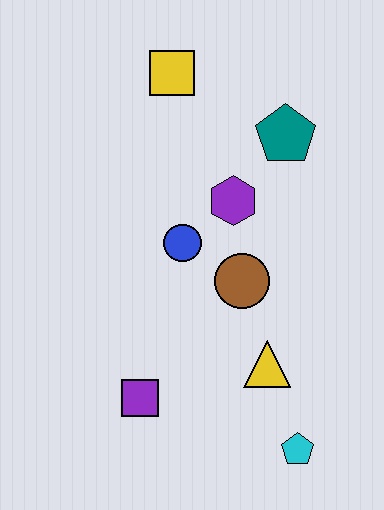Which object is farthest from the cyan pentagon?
The yellow square is farthest from the cyan pentagon.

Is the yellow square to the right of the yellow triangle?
No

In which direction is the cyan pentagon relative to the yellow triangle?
The cyan pentagon is below the yellow triangle.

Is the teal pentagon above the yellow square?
No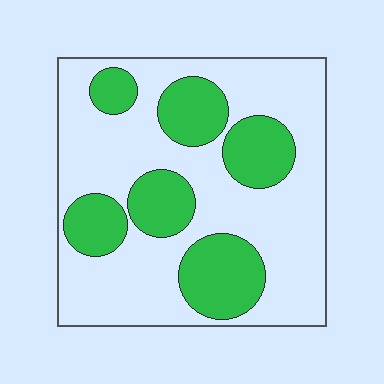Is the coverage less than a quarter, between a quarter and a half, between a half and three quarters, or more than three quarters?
Between a quarter and a half.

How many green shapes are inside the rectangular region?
6.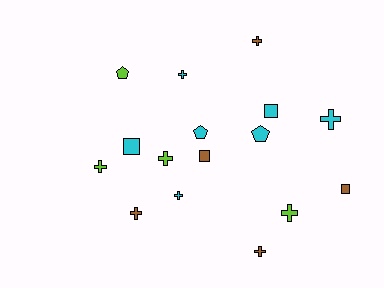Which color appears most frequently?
Cyan, with 7 objects.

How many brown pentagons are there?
There are no brown pentagons.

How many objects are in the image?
There are 16 objects.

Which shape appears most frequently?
Cross, with 9 objects.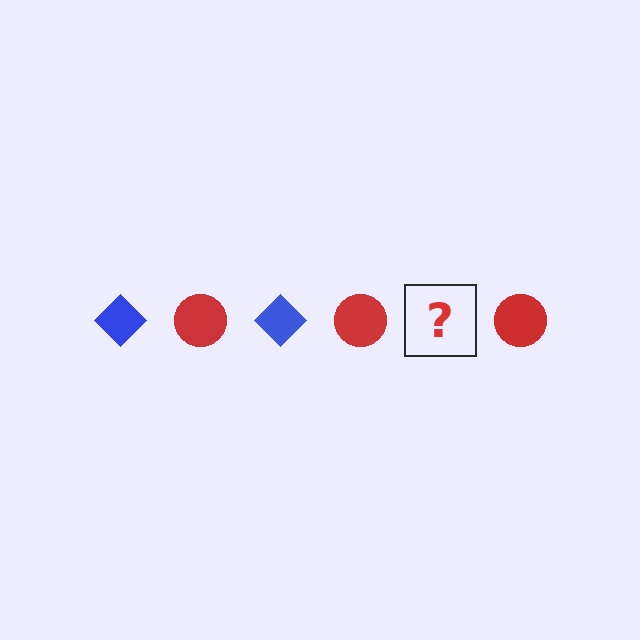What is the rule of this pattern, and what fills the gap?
The rule is that the pattern alternates between blue diamond and red circle. The gap should be filled with a blue diamond.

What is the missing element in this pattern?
The missing element is a blue diamond.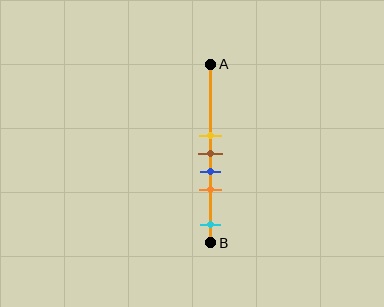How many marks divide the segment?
There are 5 marks dividing the segment.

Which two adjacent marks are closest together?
The yellow and brown marks are the closest adjacent pair.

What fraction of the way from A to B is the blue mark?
The blue mark is approximately 60% (0.6) of the way from A to B.